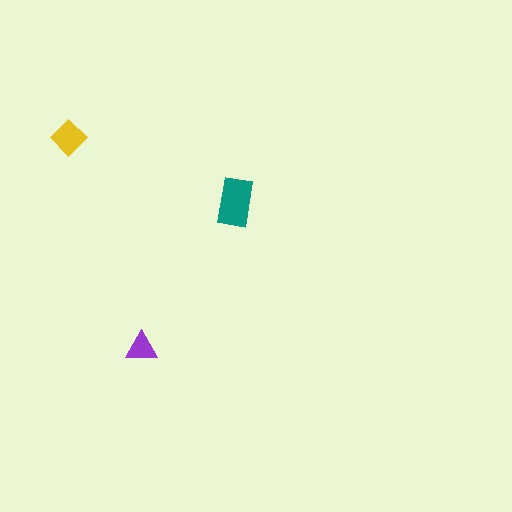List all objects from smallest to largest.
The purple triangle, the yellow diamond, the teal rectangle.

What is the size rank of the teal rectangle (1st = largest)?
1st.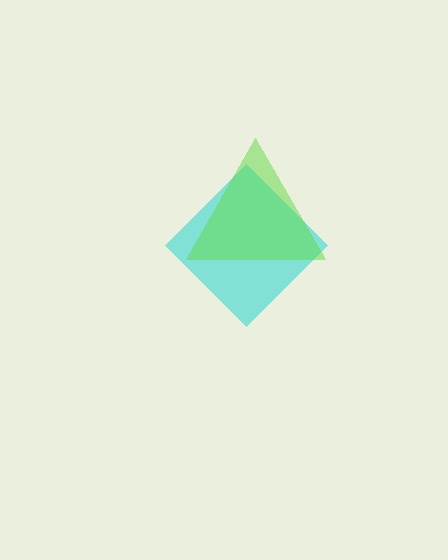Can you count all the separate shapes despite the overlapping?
Yes, there are 2 separate shapes.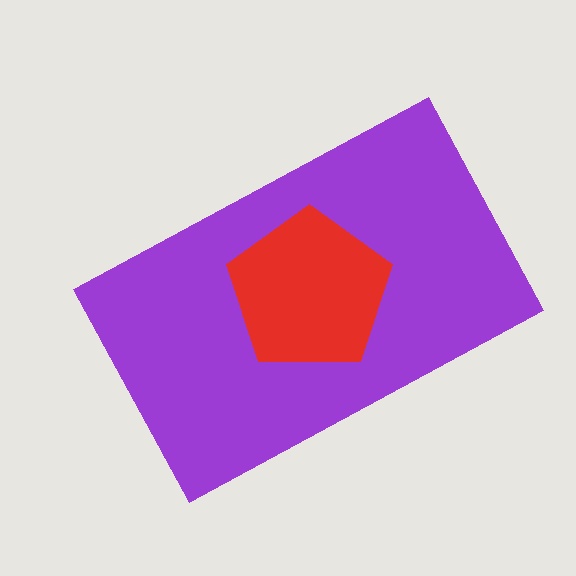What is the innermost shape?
The red pentagon.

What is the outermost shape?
The purple rectangle.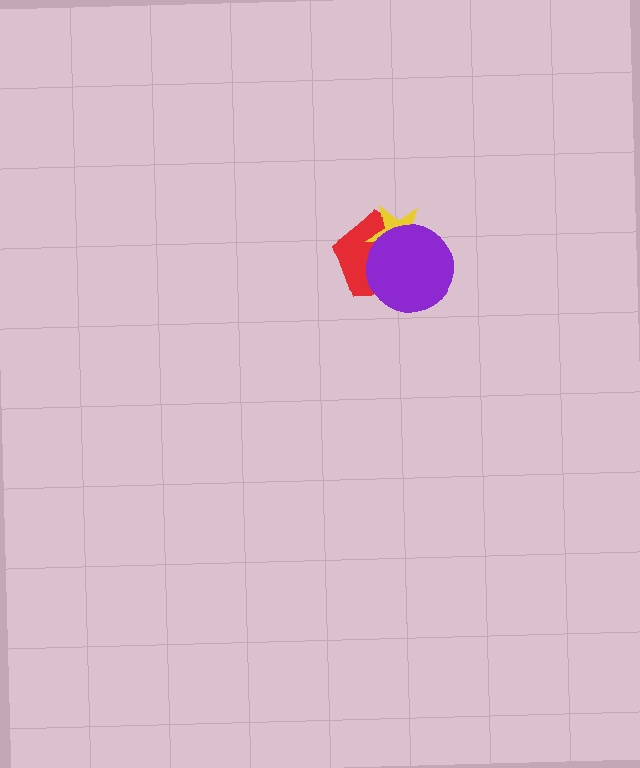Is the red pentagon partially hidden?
Yes, it is partially covered by another shape.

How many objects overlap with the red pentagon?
2 objects overlap with the red pentagon.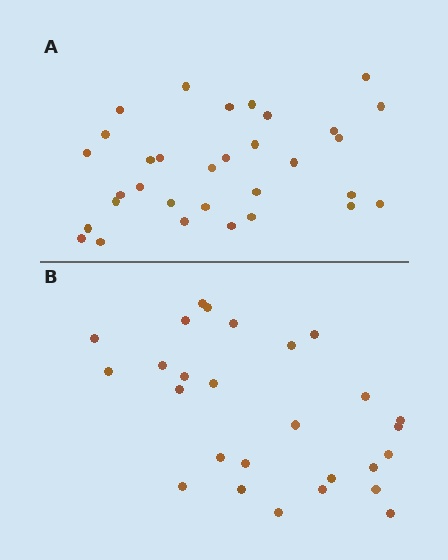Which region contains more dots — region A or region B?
Region A (the top region) has more dots.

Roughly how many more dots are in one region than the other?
Region A has about 5 more dots than region B.